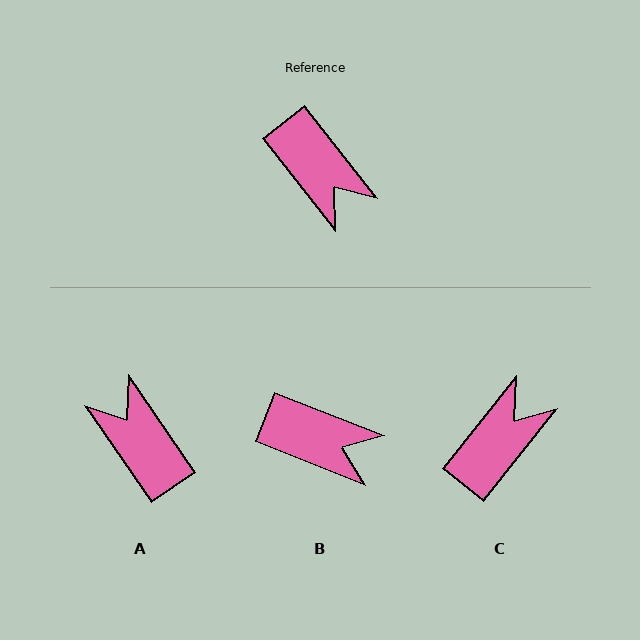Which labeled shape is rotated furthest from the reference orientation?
A, about 176 degrees away.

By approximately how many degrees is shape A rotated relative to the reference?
Approximately 176 degrees counter-clockwise.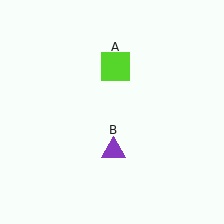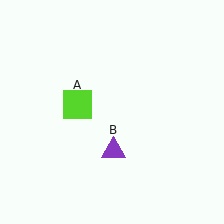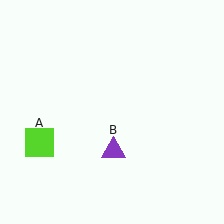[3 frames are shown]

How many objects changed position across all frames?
1 object changed position: lime square (object A).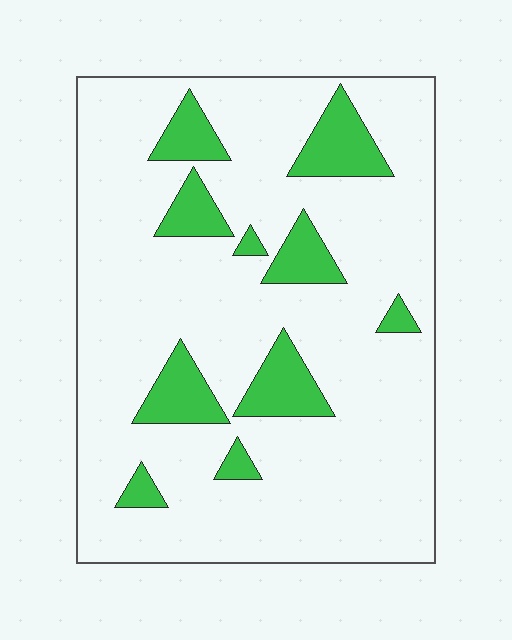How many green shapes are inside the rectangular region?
10.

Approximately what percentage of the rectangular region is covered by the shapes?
Approximately 15%.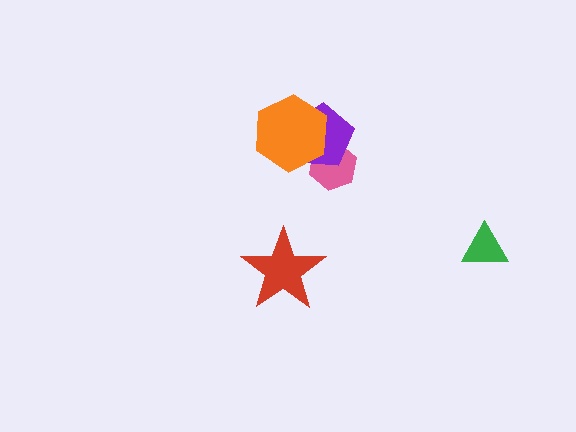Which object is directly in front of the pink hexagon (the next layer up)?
The purple pentagon is directly in front of the pink hexagon.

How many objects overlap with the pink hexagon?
2 objects overlap with the pink hexagon.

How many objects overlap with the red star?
0 objects overlap with the red star.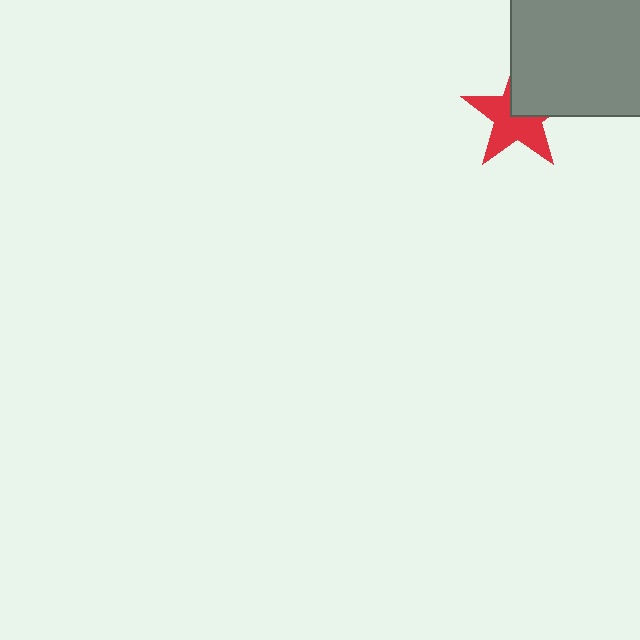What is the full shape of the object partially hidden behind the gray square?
The partially hidden object is a red star.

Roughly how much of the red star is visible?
About half of it is visible (roughly 62%).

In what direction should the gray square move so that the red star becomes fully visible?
The gray square should move toward the upper-right. That is the shortest direction to clear the overlap and leave the red star fully visible.